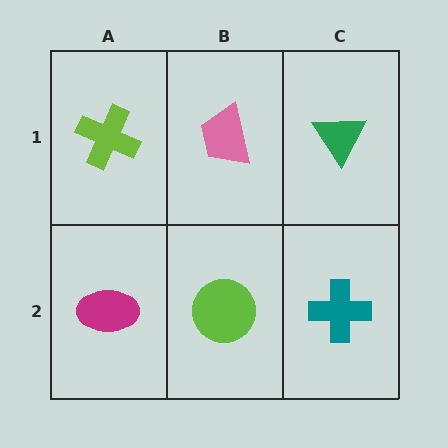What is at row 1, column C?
A green triangle.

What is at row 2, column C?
A teal cross.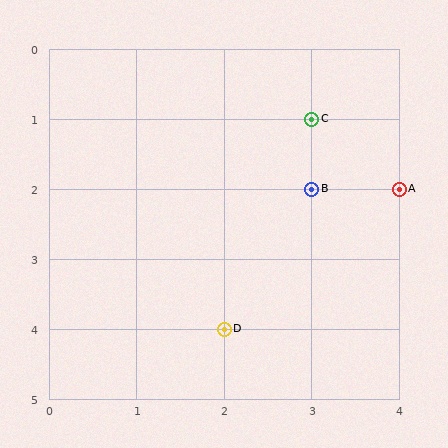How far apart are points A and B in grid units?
Points A and B are 1 column apart.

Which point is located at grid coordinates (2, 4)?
Point D is at (2, 4).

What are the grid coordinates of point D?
Point D is at grid coordinates (2, 4).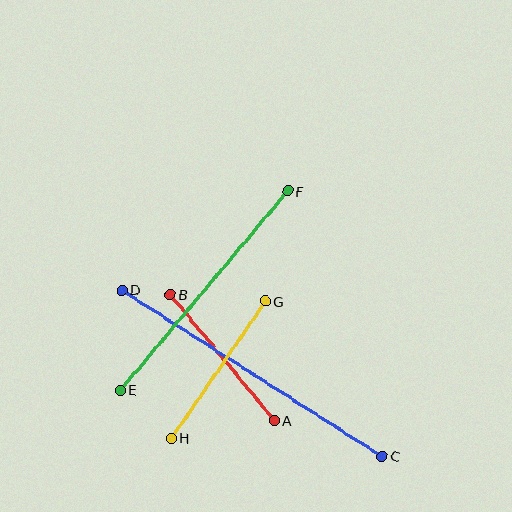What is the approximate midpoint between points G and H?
The midpoint is at approximately (218, 370) pixels.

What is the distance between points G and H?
The distance is approximately 167 pixels.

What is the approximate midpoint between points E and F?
The midpoint is at approximately (204, 291) pixels.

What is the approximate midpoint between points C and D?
The midpoint is at approximately (252, 373) pixels.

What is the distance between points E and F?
The distance is approximately 260 pixels.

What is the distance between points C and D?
The distance is approximately 309 pixels.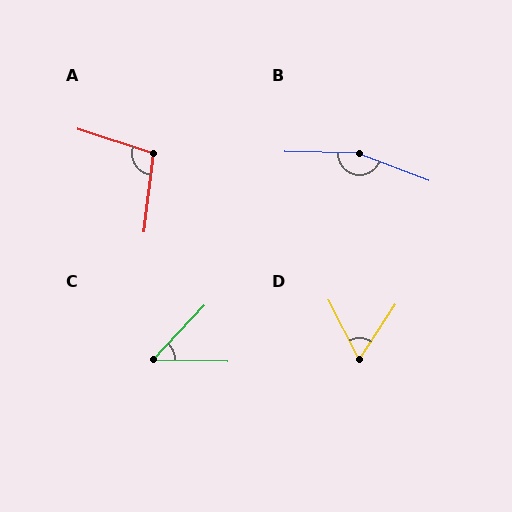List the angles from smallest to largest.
C (48°), D (61°), A (101°), B (160°).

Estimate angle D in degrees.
Approximately 61 degrees.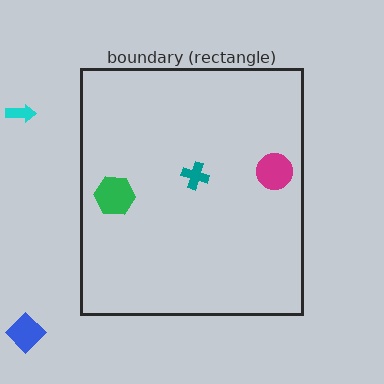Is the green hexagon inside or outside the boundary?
Inside.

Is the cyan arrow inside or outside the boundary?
Outside.